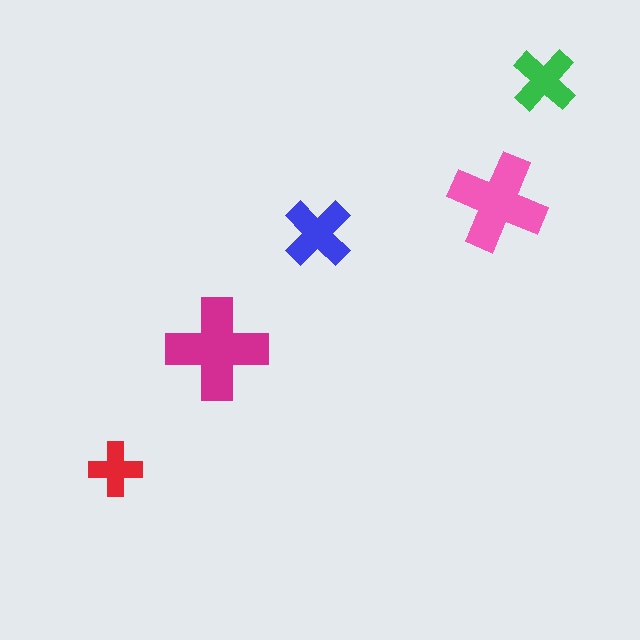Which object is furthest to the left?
The red cross is leftmost.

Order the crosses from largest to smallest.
the magenta one, the pink one, the blue one, the green one, the red one.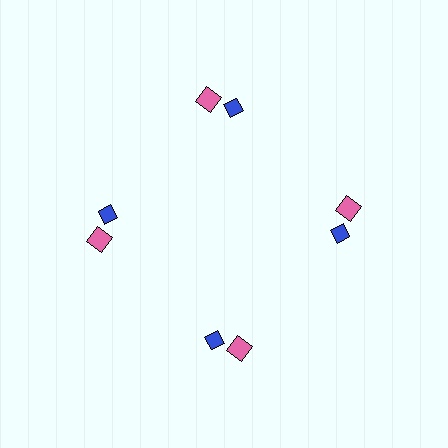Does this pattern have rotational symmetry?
Yes, this pattern has 4-fold rotational symmetry. It looks the same after rotating 90 degrees around the center.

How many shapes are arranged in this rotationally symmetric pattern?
There are 8 shapes, arranged in 4 groups of 2.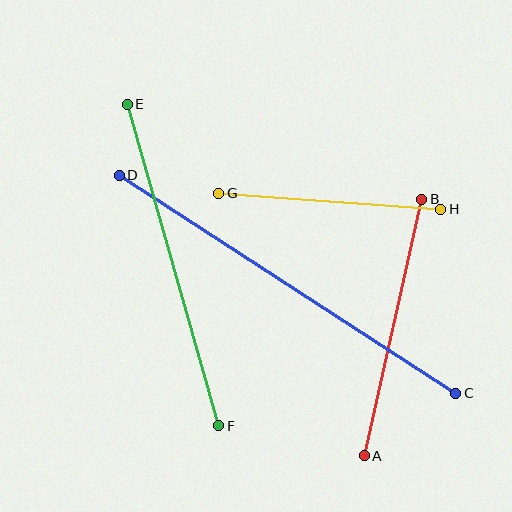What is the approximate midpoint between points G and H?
The midpoint is at approximately (330, 201) pixels.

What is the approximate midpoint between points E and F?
The midpoint is at approximately (173, 265) pixels.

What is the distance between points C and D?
The distance is approximately 401 pixels.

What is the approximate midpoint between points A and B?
The midpoint is at approximately (393, 328) pixels.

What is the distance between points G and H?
The distance is approximately 222 pixels.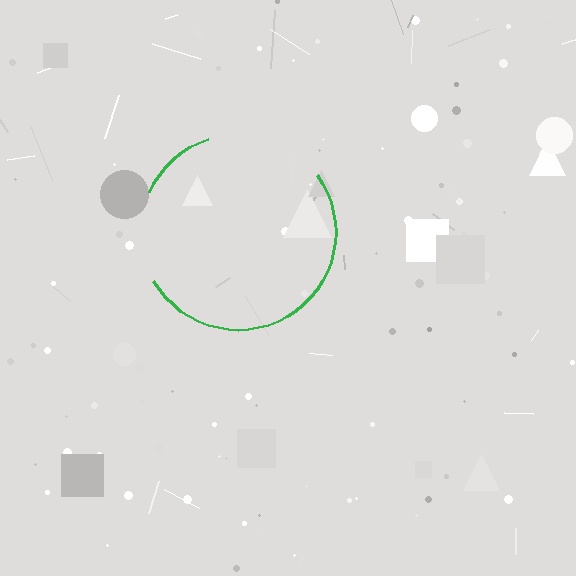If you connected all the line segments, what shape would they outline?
They would outline a circle.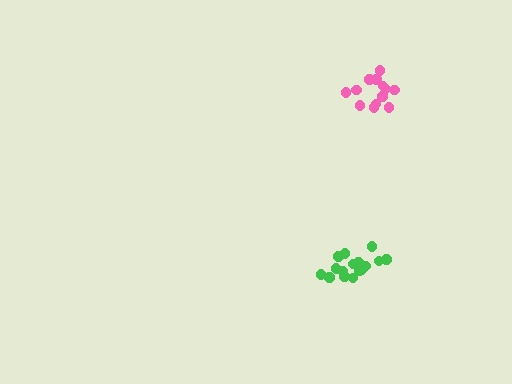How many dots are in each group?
Group 1: 16 dots, Group 2: 13 dots (29 total).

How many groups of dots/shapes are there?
There are 2 groups.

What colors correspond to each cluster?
The clusters are colored: green, pink.